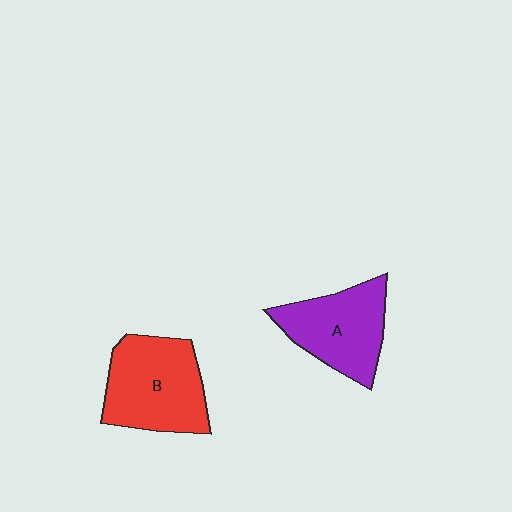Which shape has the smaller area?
Shape A (purple).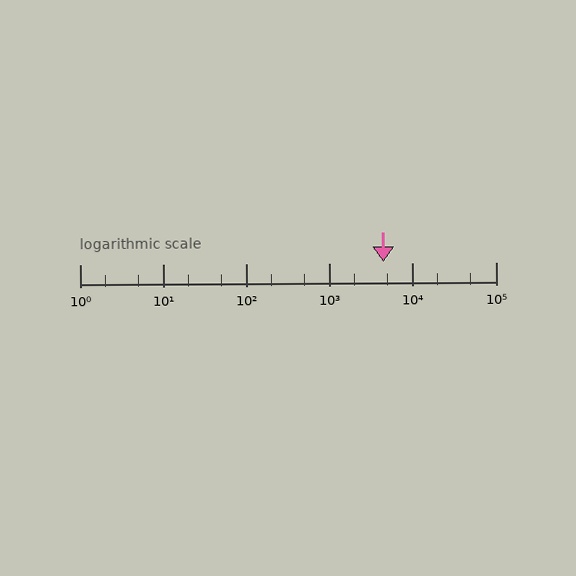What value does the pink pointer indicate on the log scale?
The pointer indicates approximately 4500.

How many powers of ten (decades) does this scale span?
The scale spans 5 decades, from 1 to 100000.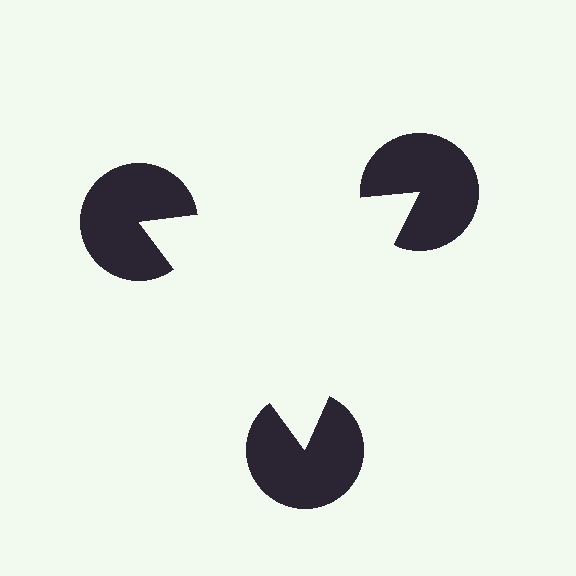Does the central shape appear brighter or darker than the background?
It typically appears slightly brighter than the background, even though no actual brightness change is drawn.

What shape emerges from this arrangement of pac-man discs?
An illusory triangle — its edges are inferred from the aligned wedge cuts in the pac-man discs, not physically drawn.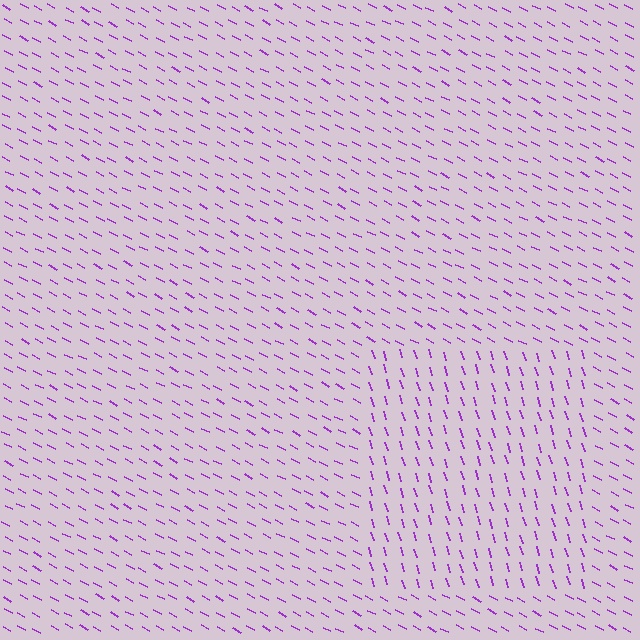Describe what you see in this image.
The image is filled with small purple line segments. A rectangle region in the image has lines oriented differently from the surrounding lines, creating a visible texture boundary.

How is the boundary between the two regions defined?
The boundary is defined purely by a change in line orientation (approximately 45 degrees difference). All lines are the same color and thickness.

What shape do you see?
I see a rectangle.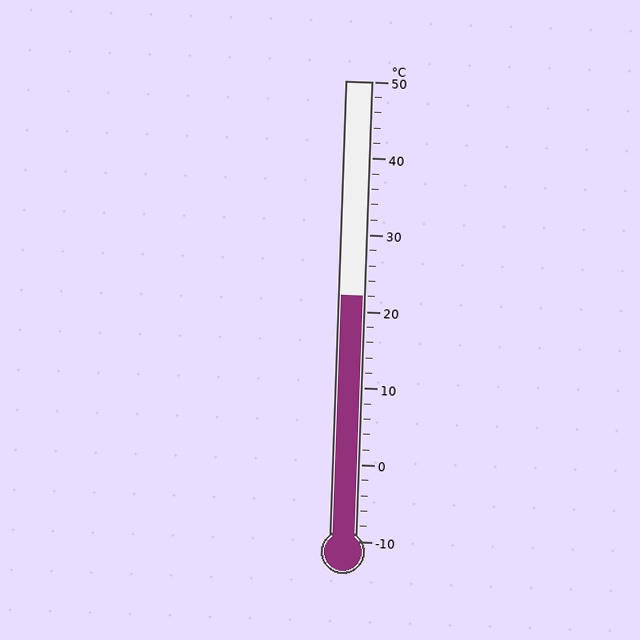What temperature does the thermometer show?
The thermometer shows approximately 22°C.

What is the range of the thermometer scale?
The thermometer scale ranges from -10°C to 50°C.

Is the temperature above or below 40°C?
The temperature is below 40°C.